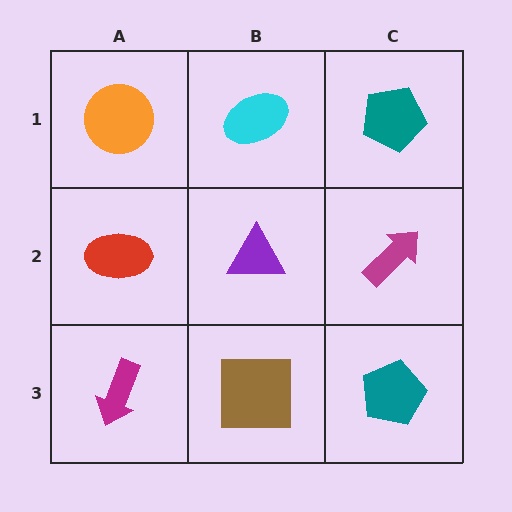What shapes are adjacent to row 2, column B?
A cyan ellipse (row 1, column B), a brown square (row 3, column B), a red ellipse (row 2, column A), a magenta arrow (row 2, column C).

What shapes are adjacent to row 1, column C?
A magenta arrow (row 2, column C), a cyan ellipse (row 1, column B).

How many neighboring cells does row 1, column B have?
3.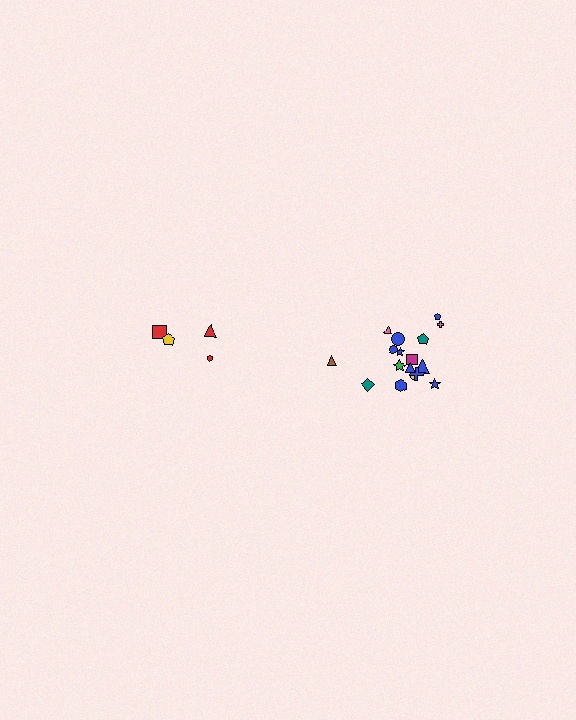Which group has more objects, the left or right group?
The right group.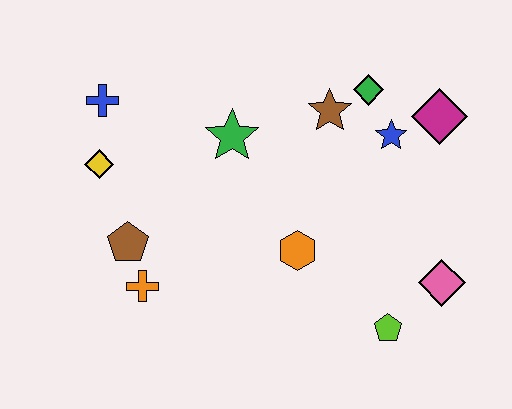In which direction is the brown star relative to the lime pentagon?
The brown star is above the lime pentagon.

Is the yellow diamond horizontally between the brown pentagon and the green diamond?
No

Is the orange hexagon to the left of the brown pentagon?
No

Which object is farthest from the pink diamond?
The blue cross is farthest from the pink diamond.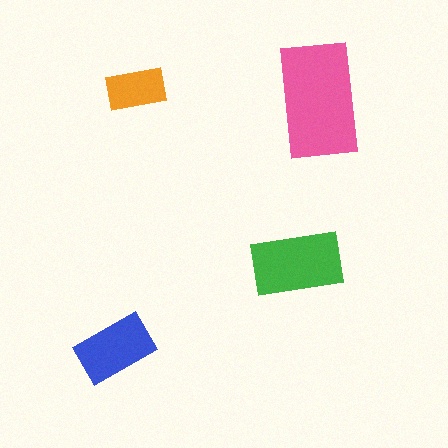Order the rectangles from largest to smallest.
the pink one, the green one, the blue one, the orange one.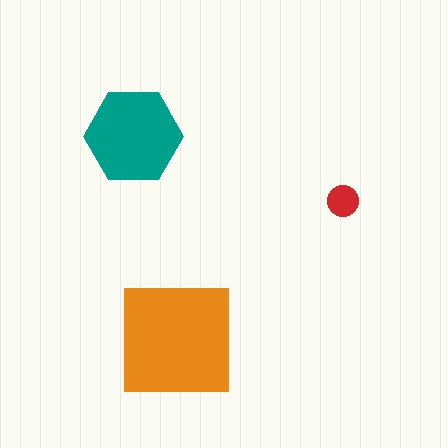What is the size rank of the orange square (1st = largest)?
1st.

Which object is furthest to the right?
The red circle is rightmost.